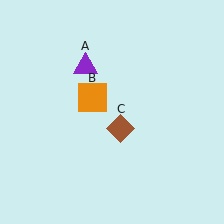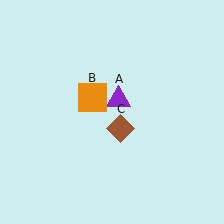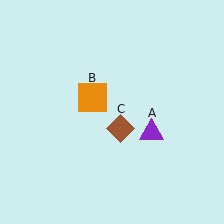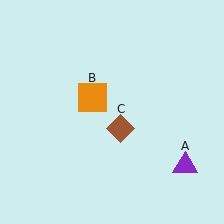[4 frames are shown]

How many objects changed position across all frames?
1 object changed position: purple triangle (object A).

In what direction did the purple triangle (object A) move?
The purple triangle (object A) moved down and to the right.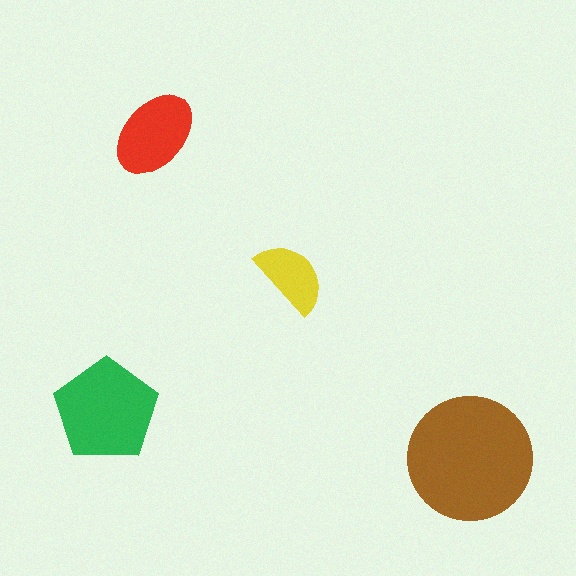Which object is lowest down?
The brown circle is bottommost.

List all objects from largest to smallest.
The brown circle, the green pentagon, the red ellipse, the yellow semicircle.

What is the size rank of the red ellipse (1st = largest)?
3rd.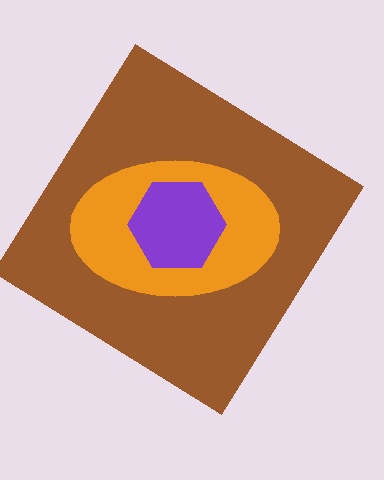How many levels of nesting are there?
3.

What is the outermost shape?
The brown diamond.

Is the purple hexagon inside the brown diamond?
Yes.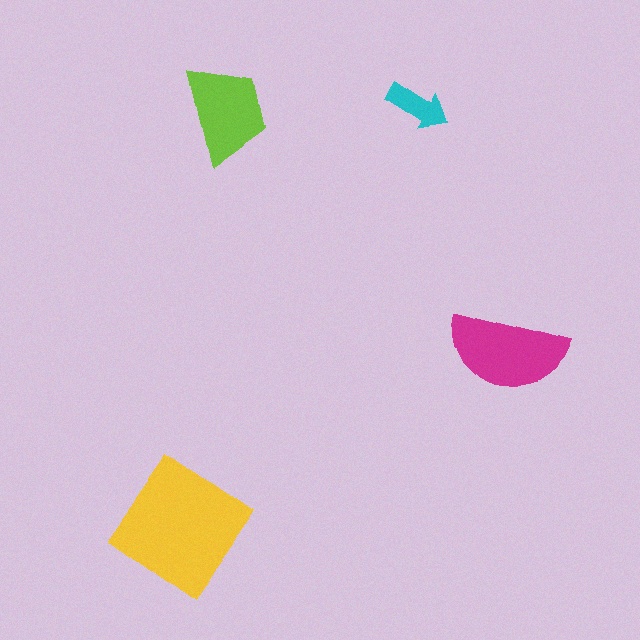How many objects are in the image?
There are 4 objects in the image.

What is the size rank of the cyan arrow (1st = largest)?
4th.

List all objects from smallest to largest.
The cyan arrow, the lime trapezoid, the magenta semicircle, the yellow diamond.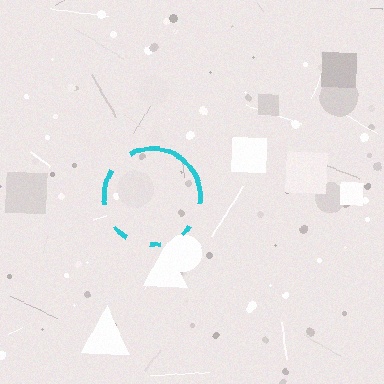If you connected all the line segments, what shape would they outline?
They would outline a circle.